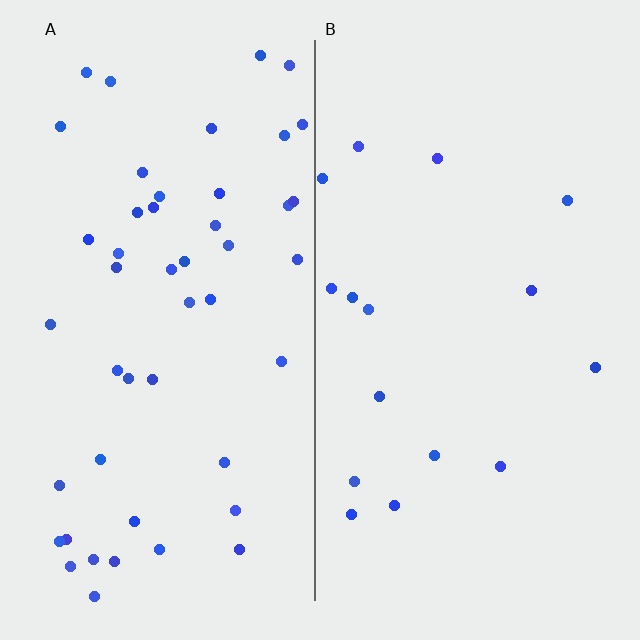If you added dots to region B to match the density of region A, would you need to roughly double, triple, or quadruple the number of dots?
Approximately triple.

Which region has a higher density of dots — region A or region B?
A (the left).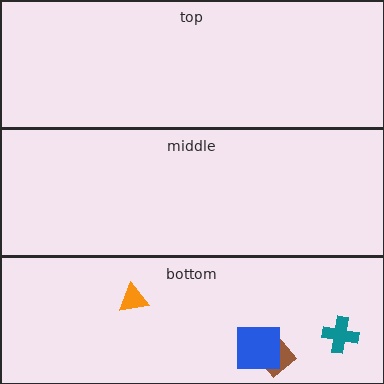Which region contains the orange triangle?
The bottom region.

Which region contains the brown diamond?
The bottom region.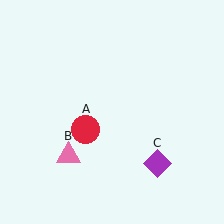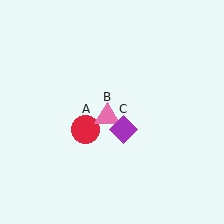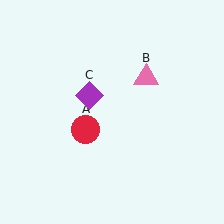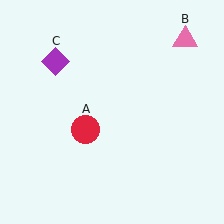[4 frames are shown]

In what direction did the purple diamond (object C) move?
The purple diamond (object C) moved up and to the left.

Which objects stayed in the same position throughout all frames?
Red circle (object A) remained stationary.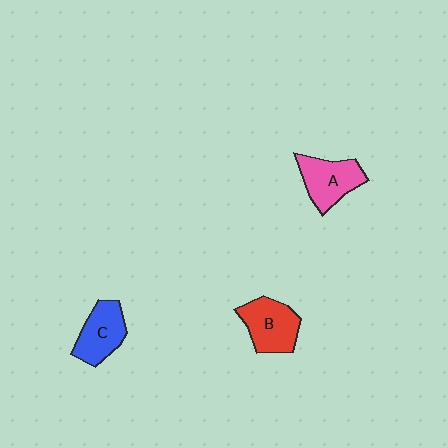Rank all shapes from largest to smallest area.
From largest to smallest: B (red), A (pink), C (blue).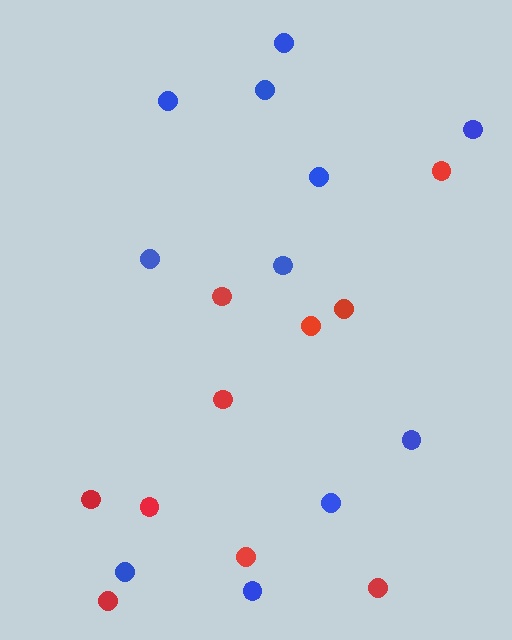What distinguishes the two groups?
There are 2 groups: one group of red circles (10) and one group of blue circles (11).